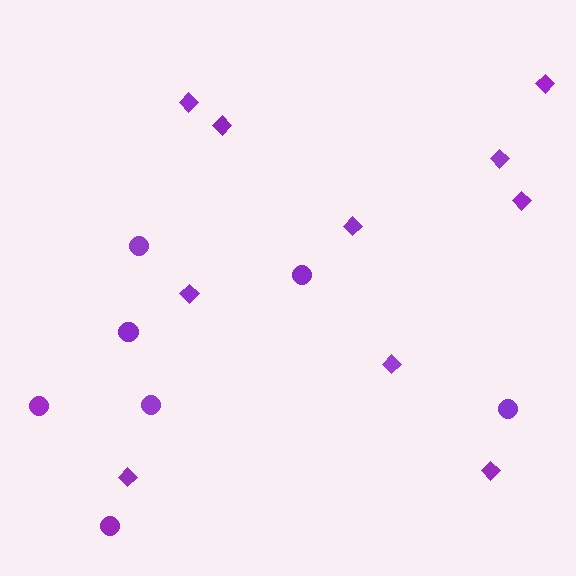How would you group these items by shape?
There are 2 groups: one group of diamonds (10) and one group of circles (7).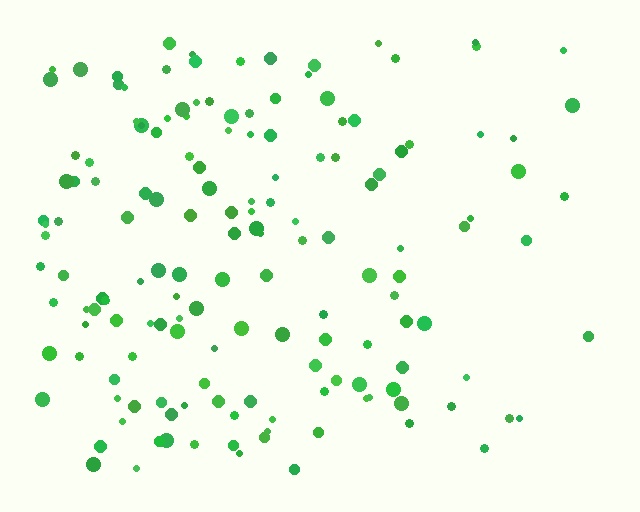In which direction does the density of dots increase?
From right to left, with the left side densest.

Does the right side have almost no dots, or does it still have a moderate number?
Still a moderate number, just noticeably fewer than the left.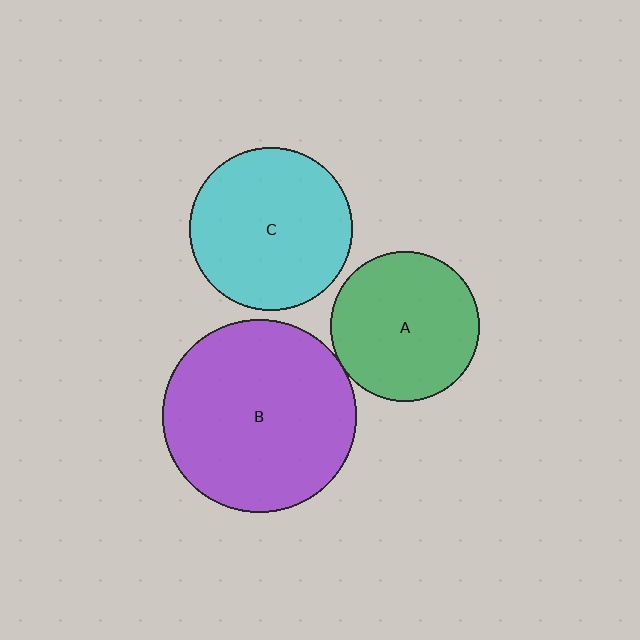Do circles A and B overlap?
Yes.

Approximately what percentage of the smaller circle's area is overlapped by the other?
Approximately 5%.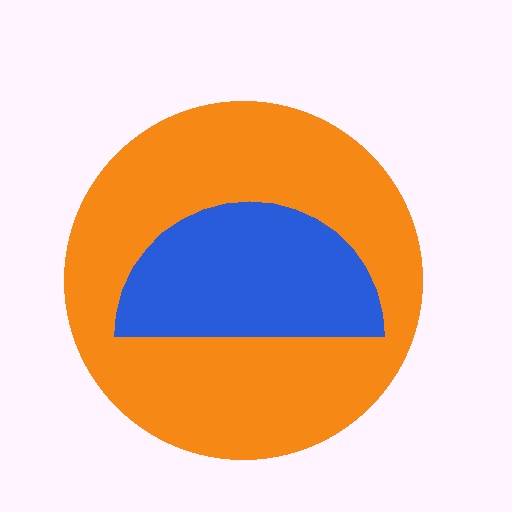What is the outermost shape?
The orange circle.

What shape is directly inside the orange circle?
The blue semicircle.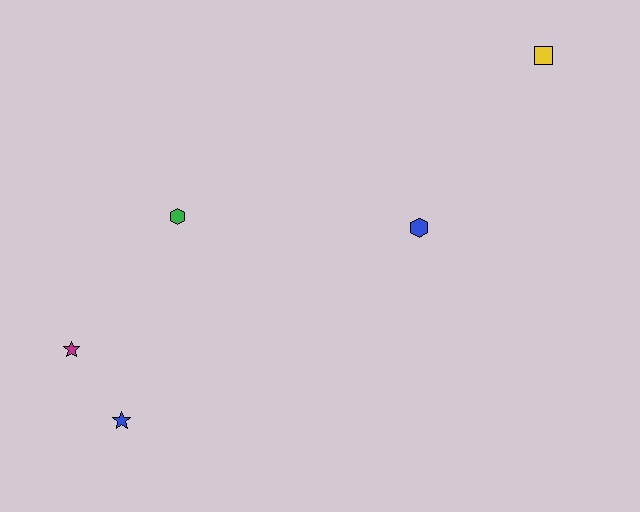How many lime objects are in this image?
There are no lime objects.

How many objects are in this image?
There are 5 objects.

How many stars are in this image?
There are 2 stars.